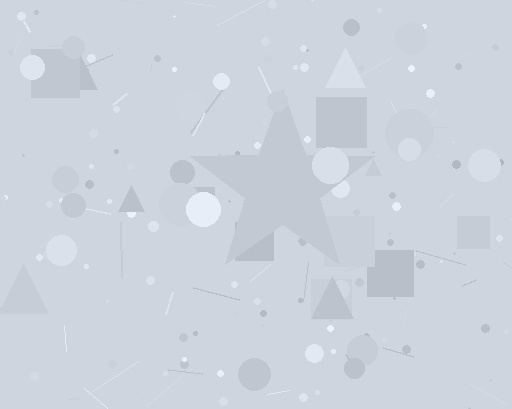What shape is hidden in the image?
A star is hidden in the image.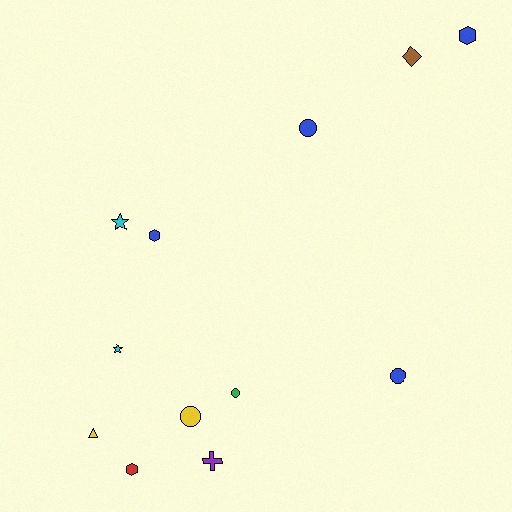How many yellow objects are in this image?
There are 2 yellow objects.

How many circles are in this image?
There are 4 circles.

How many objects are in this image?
There are 12 objects.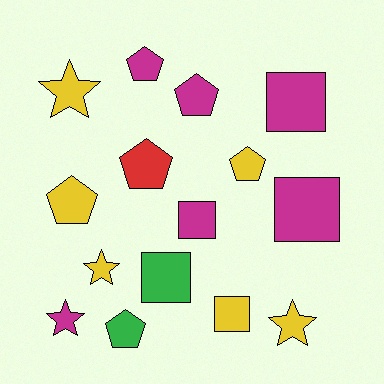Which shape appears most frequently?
Pentagon, with 6 objects.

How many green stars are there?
There are no green stars.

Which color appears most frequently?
Magenta, with 6 objects.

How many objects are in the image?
There are 15 objects.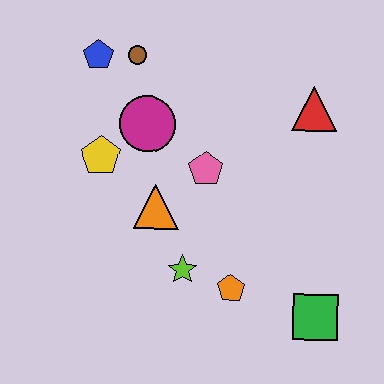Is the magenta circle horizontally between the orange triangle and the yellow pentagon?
Yes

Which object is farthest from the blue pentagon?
The green square is farthest from the blue pentagon.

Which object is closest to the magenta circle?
The yellow pentagon is closest to the magenta circle.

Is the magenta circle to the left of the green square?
Yes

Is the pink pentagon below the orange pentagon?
No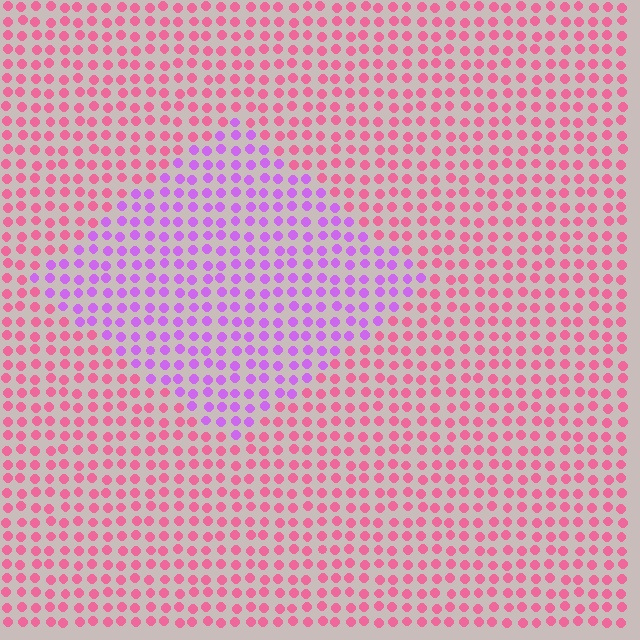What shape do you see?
I see a diamond.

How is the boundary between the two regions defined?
The boundary is defined purely by a slight shift in hue (about 52 degrees). Spacing, size, and orientation are identical on both sides.